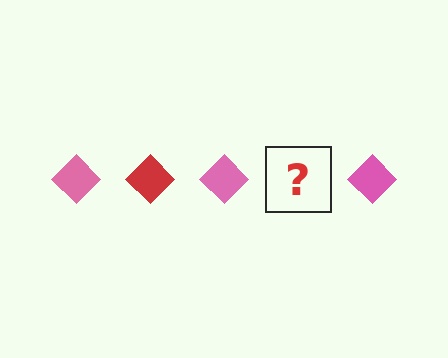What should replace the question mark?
The question mark should be replaced with a red diamond.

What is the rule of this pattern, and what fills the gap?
The rule is that the pattern cycles through pink, red diamonds. The gap should be filled with a red diamond.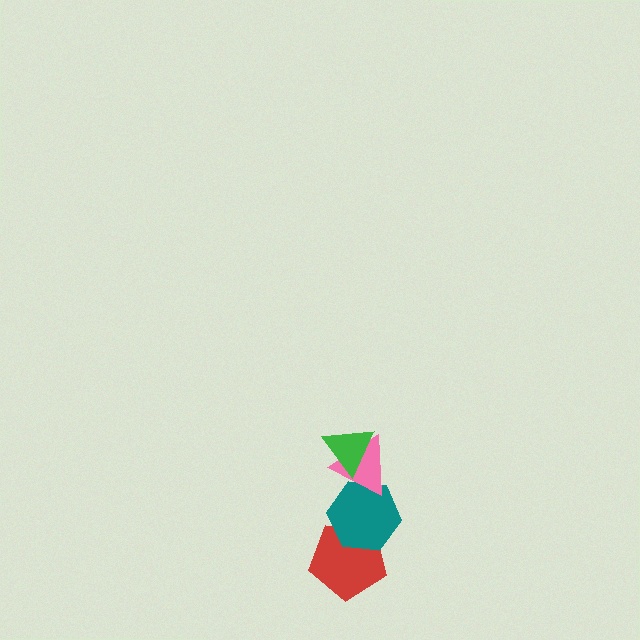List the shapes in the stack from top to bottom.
From top to bottom: the green triangle, the pink triangle, the teal hexagon, the red pentagon.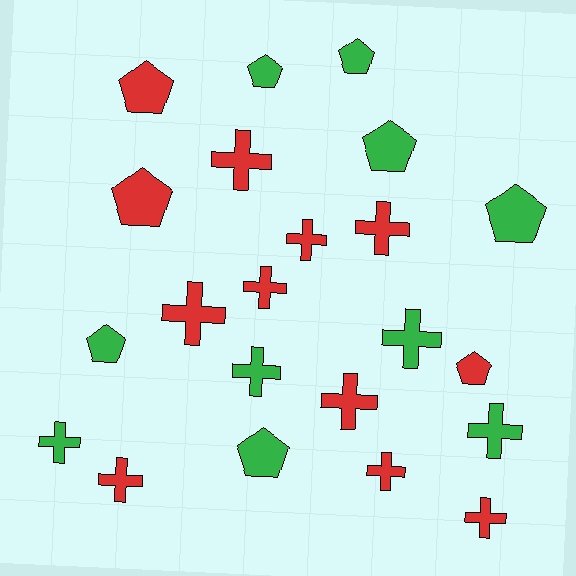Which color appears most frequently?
Red, with 12 objects.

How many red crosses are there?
There are 9 red crosses.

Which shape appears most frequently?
Cross, with 13 objects.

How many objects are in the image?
There are 22 objects.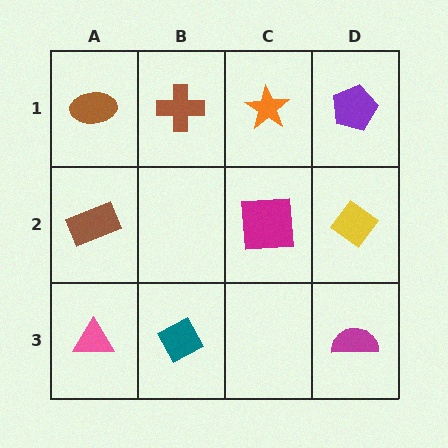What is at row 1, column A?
A brown ellipse.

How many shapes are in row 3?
3 shapes.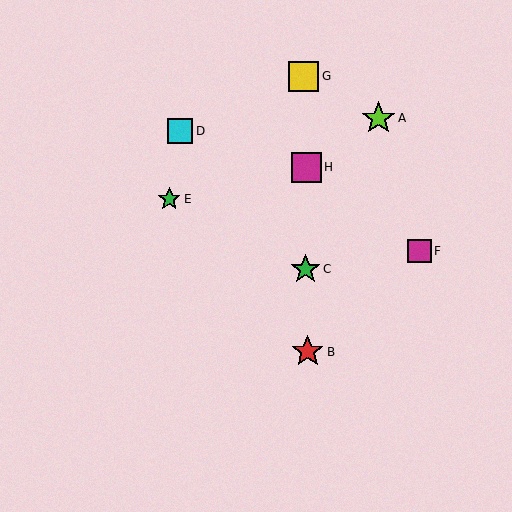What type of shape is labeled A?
Shape A is a lime star.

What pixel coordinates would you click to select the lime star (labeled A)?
Click at (378, 118) to select the lime star A.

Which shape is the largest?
The lime star (labeled A) is the largest.